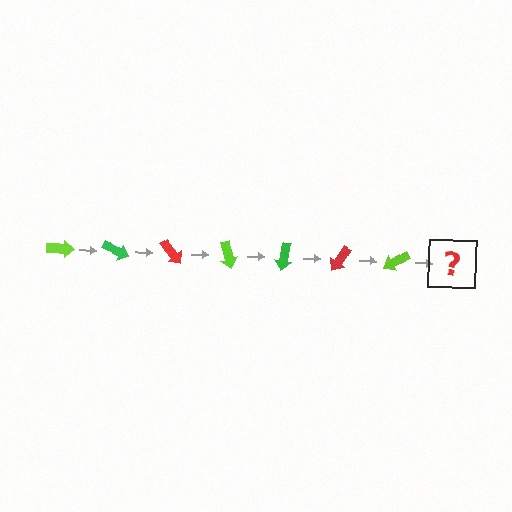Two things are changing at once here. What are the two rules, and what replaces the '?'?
The two rules are that it rotates 25 degrees each step and the color cycles through lime, green, and red. The '?' should be a green arrow, rotated 175 degrees from the start.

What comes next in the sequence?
The next element should be a green arrow, rotated 175 degrees from the start.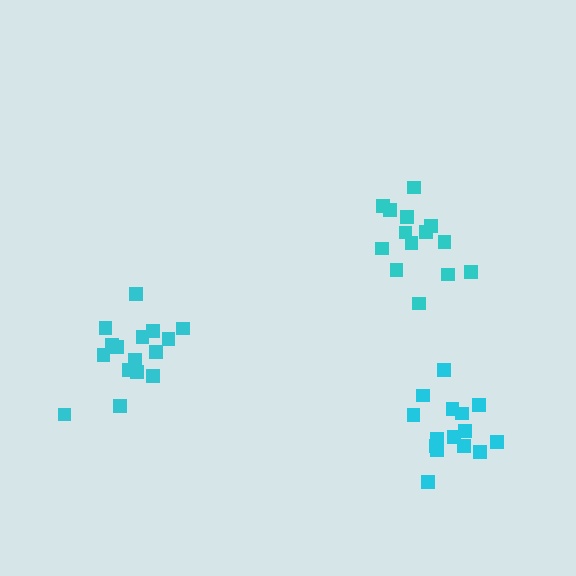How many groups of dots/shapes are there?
There are 3 groups.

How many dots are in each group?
Group 1: 15 dots, Group 2: 16 dots, Group 3: 14 dots (45 total).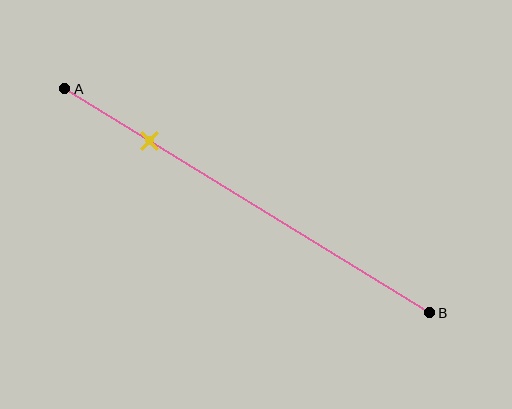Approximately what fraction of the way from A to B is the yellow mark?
The yellow mark is approximately 25% of the way from A to B.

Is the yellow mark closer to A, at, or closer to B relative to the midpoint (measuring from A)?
The yellow mark is closer to point A than the midpoint of segment AB.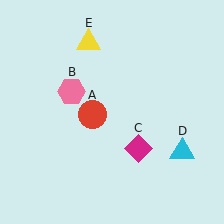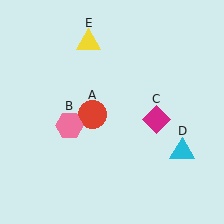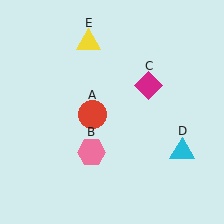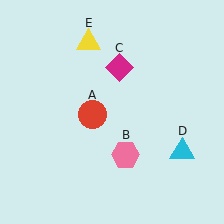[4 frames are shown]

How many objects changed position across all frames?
2 objects changed position: pink hexagon (object B), magenta diamond (object C).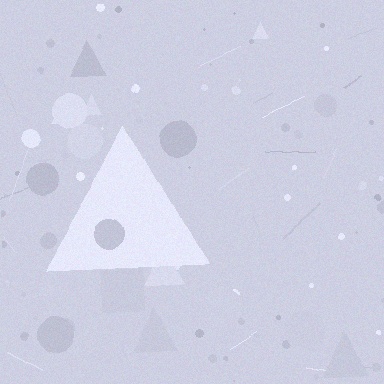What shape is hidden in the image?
A triangle is hidden in the image.